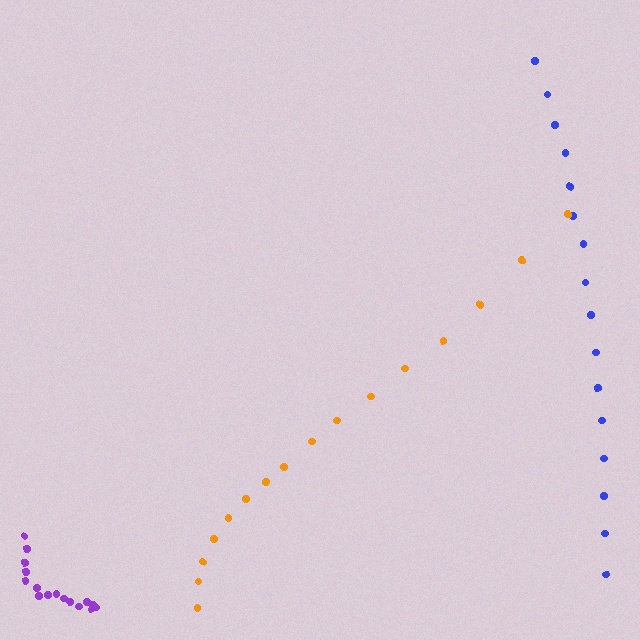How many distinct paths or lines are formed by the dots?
There are 3 distinct paths.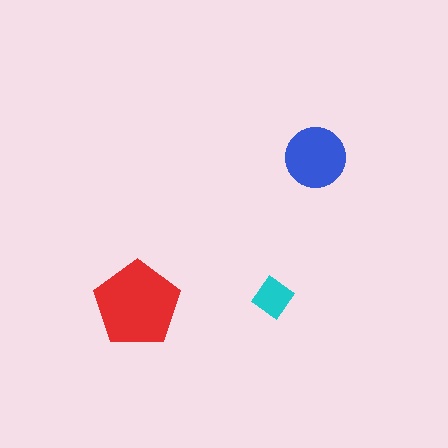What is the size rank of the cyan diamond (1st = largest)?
3rd.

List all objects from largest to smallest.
The red pentagon, the blue circle, the cyan diamond.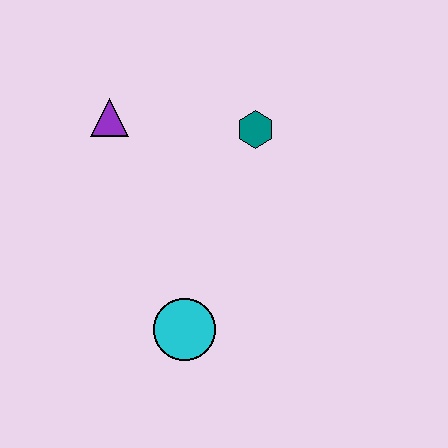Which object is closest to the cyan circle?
The teal hexagon is closest to the cyan circle.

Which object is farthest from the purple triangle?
The cyan circle is farthest from the purple triangle.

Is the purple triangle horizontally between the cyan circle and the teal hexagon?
No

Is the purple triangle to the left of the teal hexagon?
Yes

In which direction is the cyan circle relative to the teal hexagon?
The cyan circle is below the teal hexagon.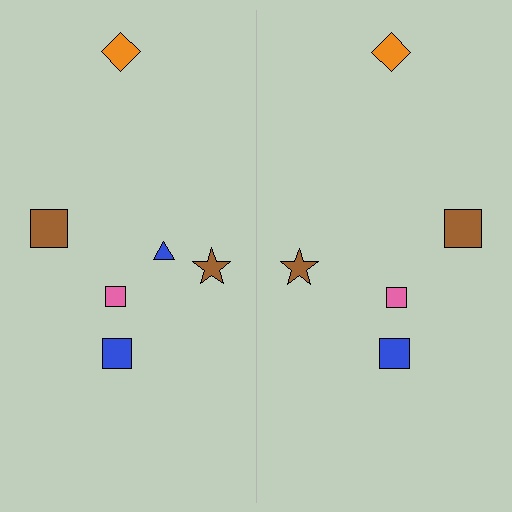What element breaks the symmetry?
A blue triangle is missing from the right side.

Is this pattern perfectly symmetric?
No, the pattern is not perfectly symmetric. A blue triangle is missing from the right side.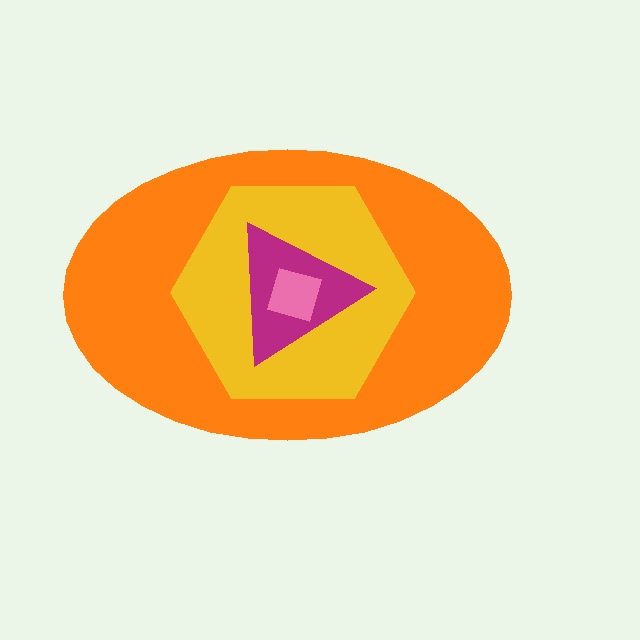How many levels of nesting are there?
4.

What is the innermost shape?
The pink square.